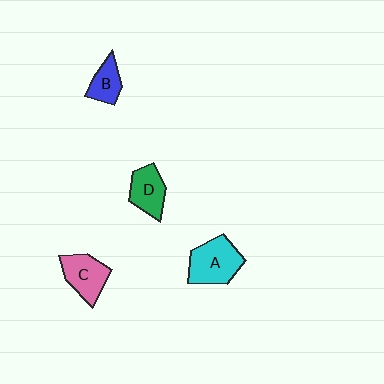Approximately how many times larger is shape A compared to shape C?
Approximately 1.2 times.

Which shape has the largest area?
Shape A (cyan).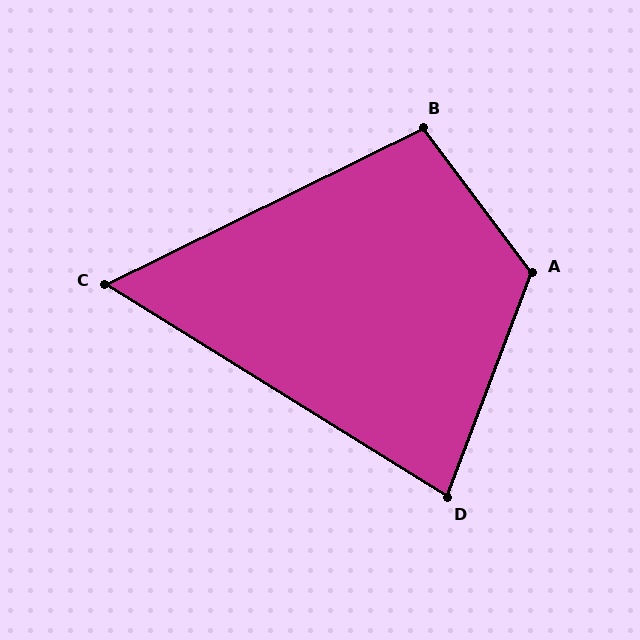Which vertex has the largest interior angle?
A, at approximately 122 degrees.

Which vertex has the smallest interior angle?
C, at approximately 58 degrees.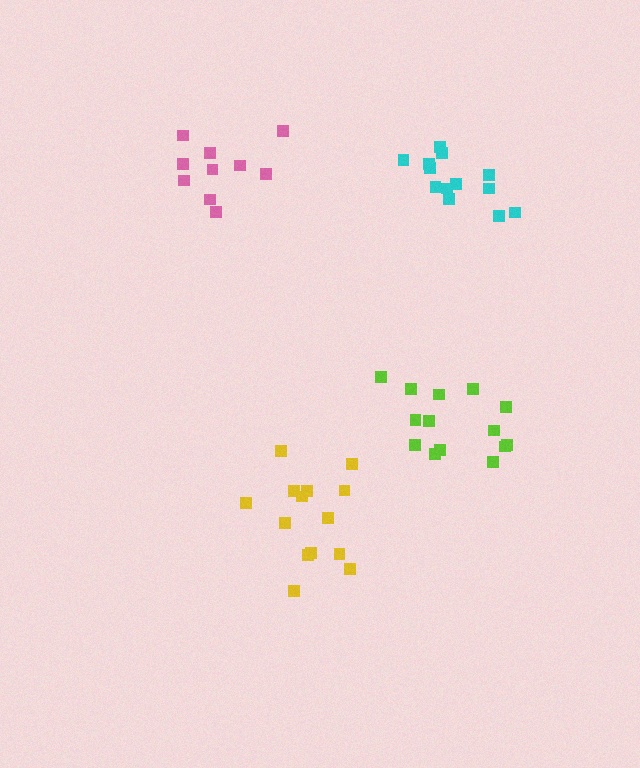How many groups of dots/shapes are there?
There are 4 groups.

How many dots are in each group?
Group 1: 13 dots, Group 2: 14 dots, Group 3: 14 dots, Group 4: 10 dots (51 total).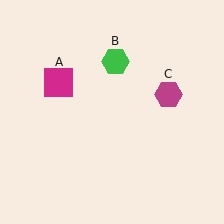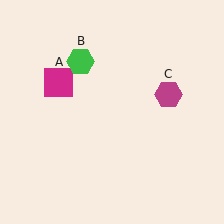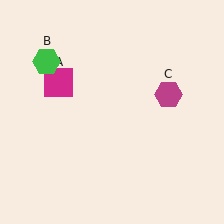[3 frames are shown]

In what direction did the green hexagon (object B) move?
The green hexagon (object B) moved left.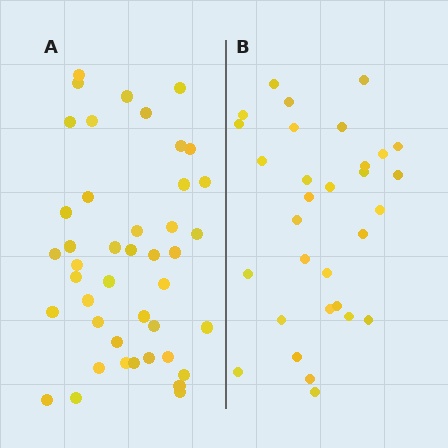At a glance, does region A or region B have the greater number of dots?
Region A (the left region) has more dots.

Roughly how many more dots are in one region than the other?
Region A has roughly 12 or so more dots than region B.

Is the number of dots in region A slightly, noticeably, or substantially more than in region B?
Region A has noticeably more, but not dramatically so. The ratio is roughly 1.4 to 1.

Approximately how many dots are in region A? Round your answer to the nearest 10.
About 40 dots. (The exact count is 43, which rounds to 40.)